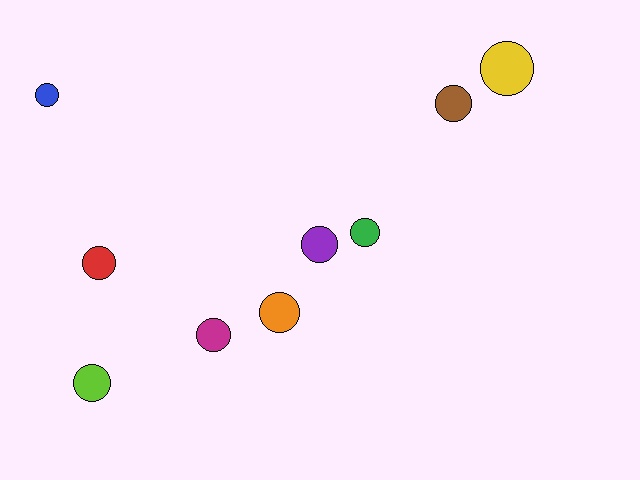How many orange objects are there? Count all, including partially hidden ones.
There is 1 orange object.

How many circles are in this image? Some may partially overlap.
There are 9 circles.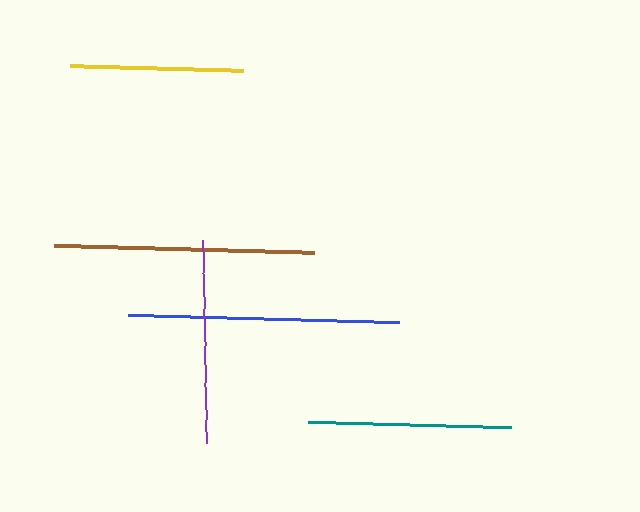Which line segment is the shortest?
The yellow line is the shortest at approximately 173 pixels.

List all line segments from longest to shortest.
From longest to shortest: blue, brown, teal, purple, yellow.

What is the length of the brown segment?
The brown segment is approximately 260 pixels long.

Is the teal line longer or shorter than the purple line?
The teal line is longer than the purple line.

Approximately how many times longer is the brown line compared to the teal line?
The brown line is approximately 1.3 times the length of the teal line.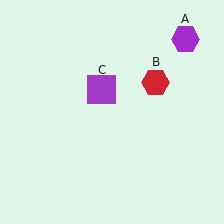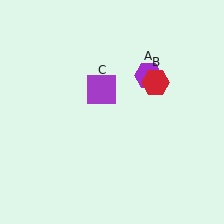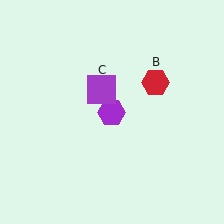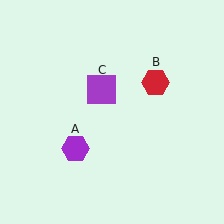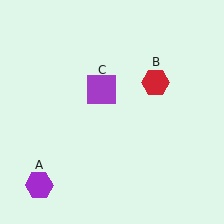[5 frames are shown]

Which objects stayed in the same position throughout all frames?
Red hexagon (object B) and purple square (object C) remained stationary.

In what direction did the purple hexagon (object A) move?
The purple hexagon (object A) moved down and to the left.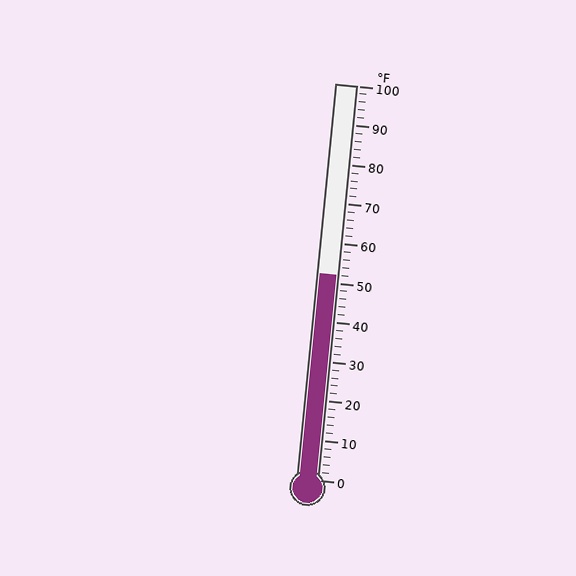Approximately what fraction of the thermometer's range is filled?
The thermometer is filled to approximately 50% of its range.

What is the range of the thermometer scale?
The thermometer scale ranges from 0°F to 100°F.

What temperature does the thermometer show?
The thermometer shows approximately 52°F.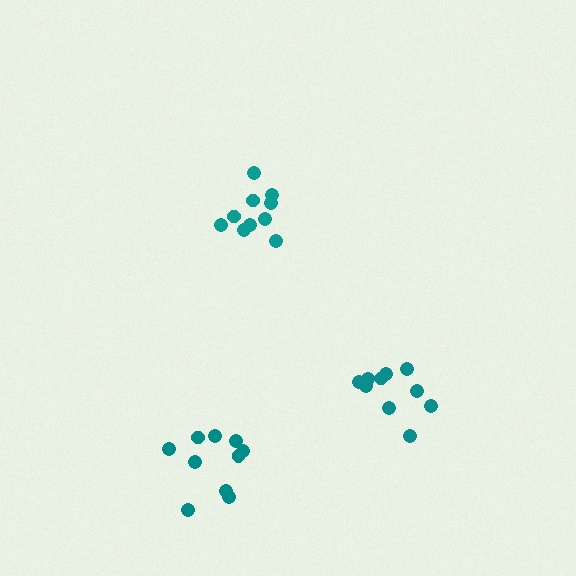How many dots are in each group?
Group 1: 10 dots, Group 2: 10 dots, Group 3: 10 dots (30 total).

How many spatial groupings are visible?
There are 3 spatial groupings.